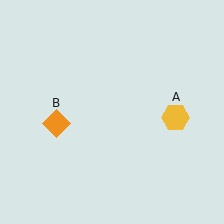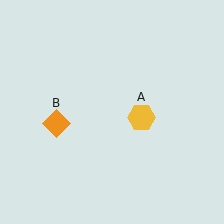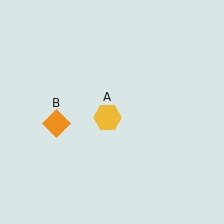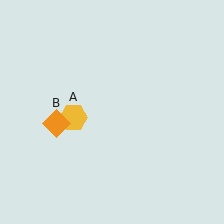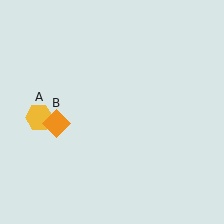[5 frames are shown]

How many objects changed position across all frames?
1 object changed position: yellow hexagon (object A).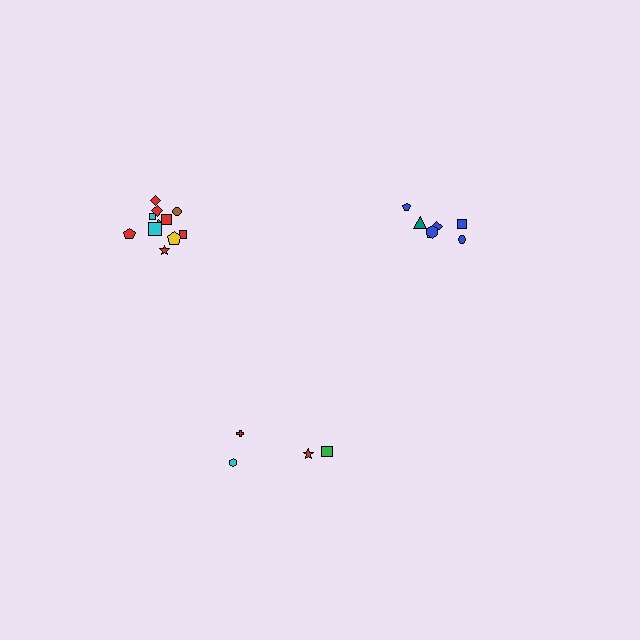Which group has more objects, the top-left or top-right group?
The top-left group.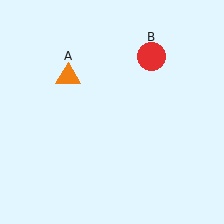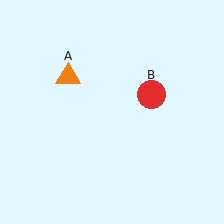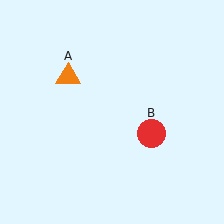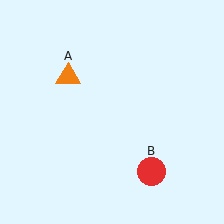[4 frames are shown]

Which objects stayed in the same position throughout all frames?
Orange triangle (object A) remained stationary.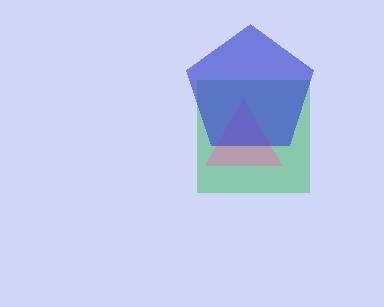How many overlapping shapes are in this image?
There are 3 overlapping shapes in the image.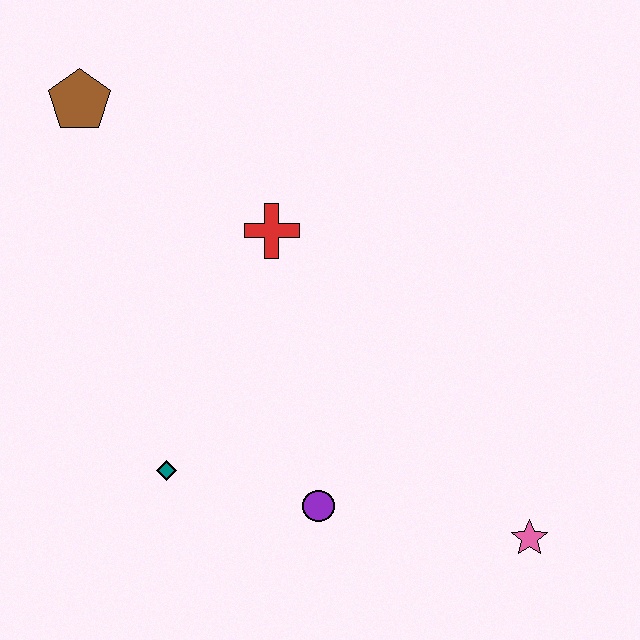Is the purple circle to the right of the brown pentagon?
Yes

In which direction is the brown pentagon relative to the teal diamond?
The brown pentagon is above the teal diamond.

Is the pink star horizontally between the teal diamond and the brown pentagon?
No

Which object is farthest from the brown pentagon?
The pink star is farthest from the brown pentagon.